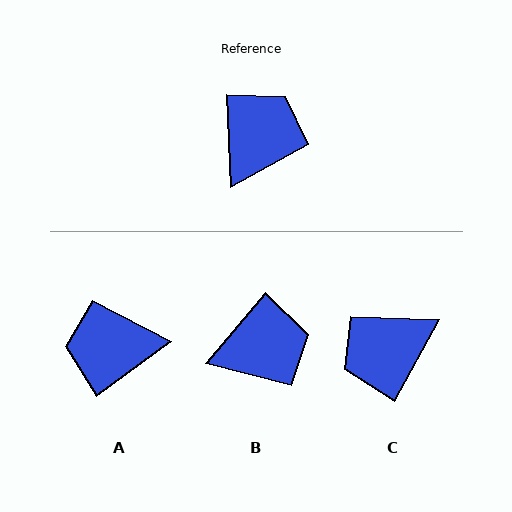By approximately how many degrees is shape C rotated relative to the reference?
Approximately 149 degrees counter-clockwise.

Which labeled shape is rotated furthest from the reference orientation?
C, about 149 degrees away.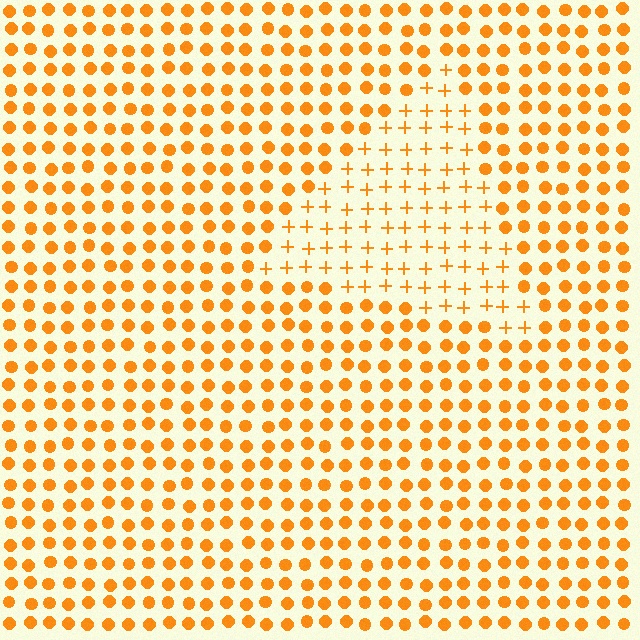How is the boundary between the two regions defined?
The boundary is defined by a change in element shape: plus signs inside vs. circles outside. All elements share the same color and spacing.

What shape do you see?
I see a triangle.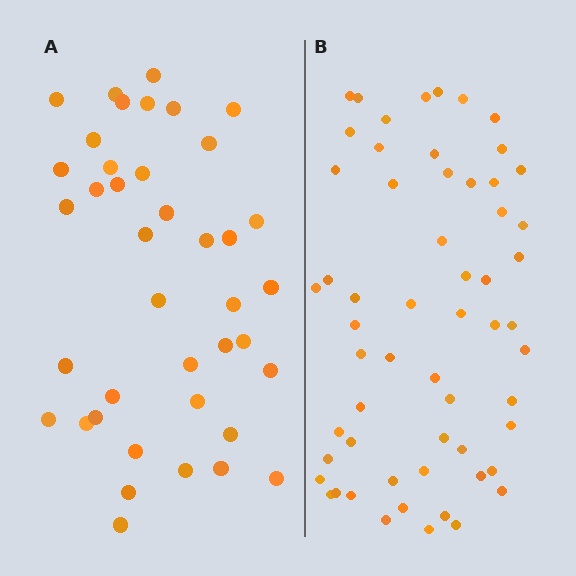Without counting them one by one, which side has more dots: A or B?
Region B (the right region) has more dots.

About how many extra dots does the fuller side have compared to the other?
Region B has approximately 20 more dots than region A.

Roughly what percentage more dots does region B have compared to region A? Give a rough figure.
About 45% more.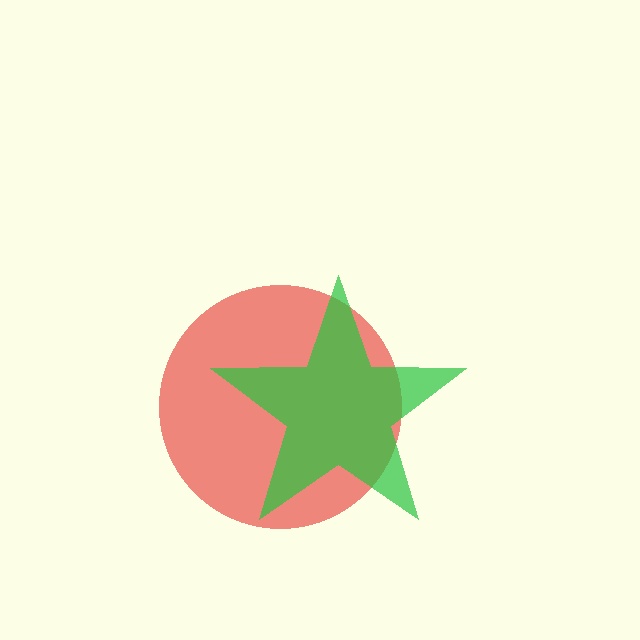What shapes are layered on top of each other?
The layered shapes are: a red circle, a green star.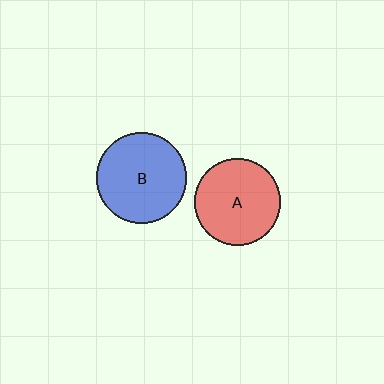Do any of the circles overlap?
No, none of the circles overlap.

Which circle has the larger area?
Circle B (blue).